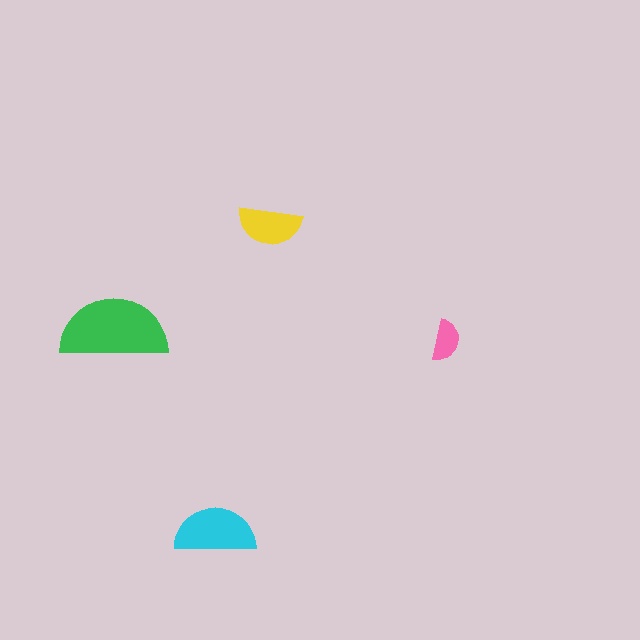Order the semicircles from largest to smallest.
the green one, the cyan one, the yellow one, the pink one.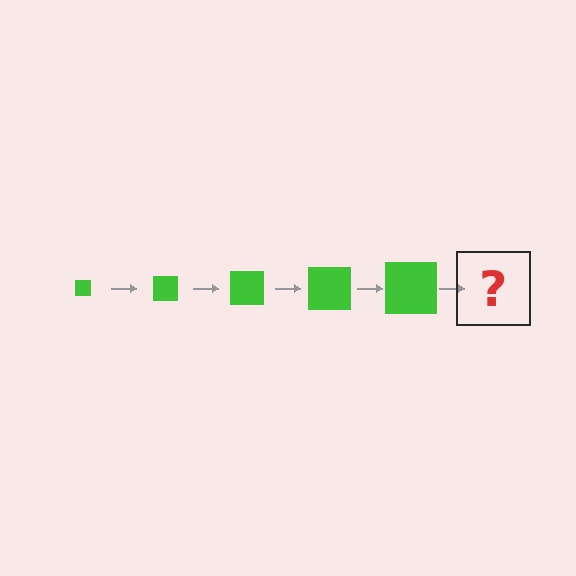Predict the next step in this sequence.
The next step is a green square, larger than the previous one.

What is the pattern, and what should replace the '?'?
The pattern is that the square gets progressively larger each step. The '?' should be a green square, larger than the previous one.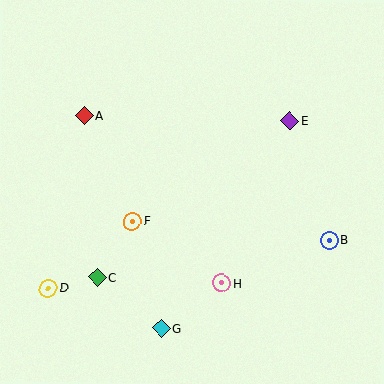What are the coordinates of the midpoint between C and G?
The midpoint between C and G is at (129, 303).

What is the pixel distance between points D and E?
The distance between D and E is 294 pixels.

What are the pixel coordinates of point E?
Point E is at (290, 121).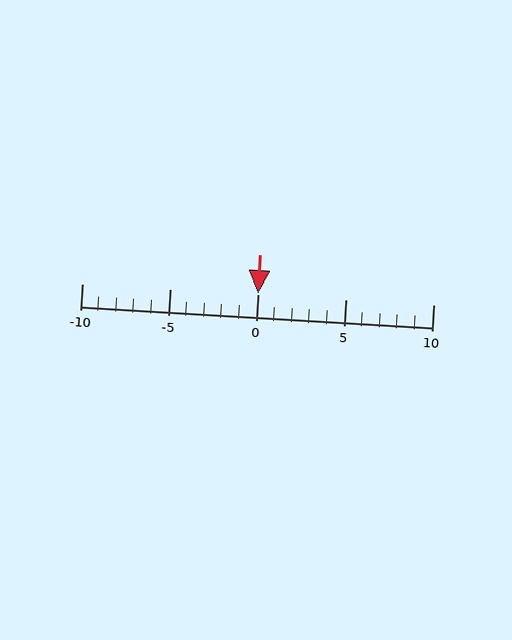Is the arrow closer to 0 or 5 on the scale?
The arrow is closer to 0.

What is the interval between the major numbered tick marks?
The major tick marks are spaced 5 units apart.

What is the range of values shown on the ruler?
The ruler shows values from -10 to 10.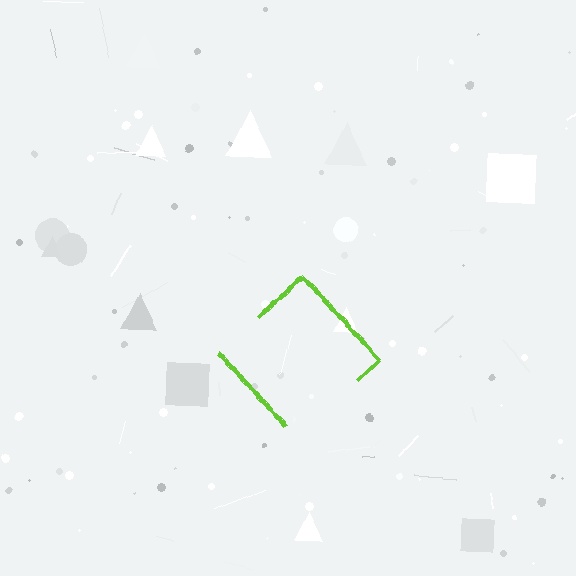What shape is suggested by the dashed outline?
The dashed outline suggests a diamond.